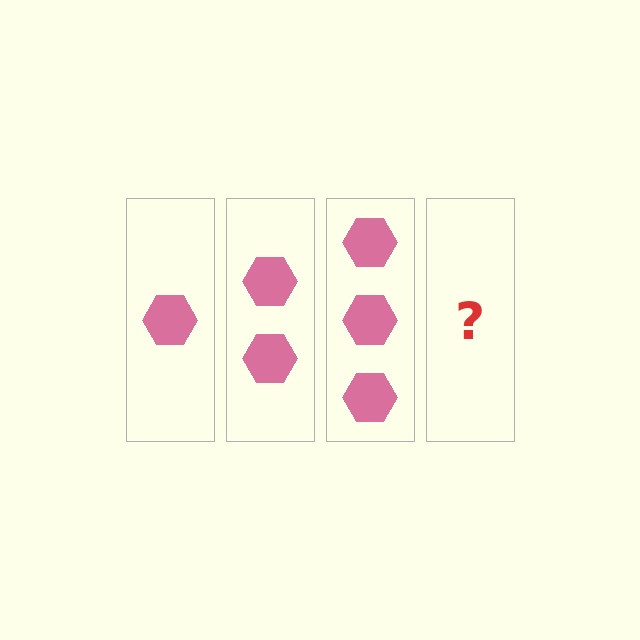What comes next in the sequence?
The next element should be 4 hexagons.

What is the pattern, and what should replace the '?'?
The pattern is that each step adds one more hexagon. The '?' should be 4 hexagons.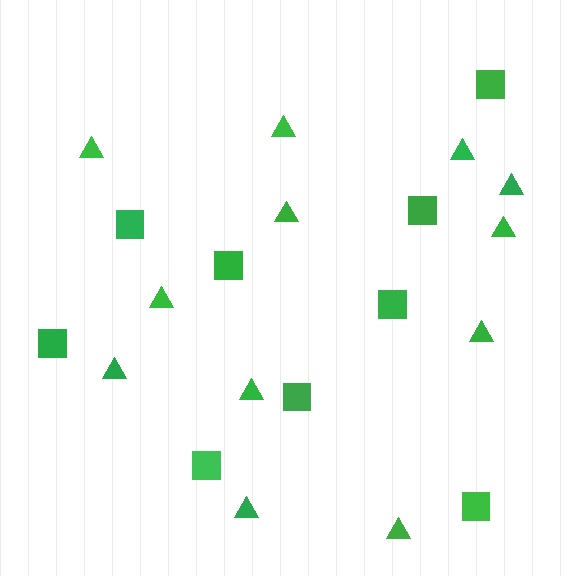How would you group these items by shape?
There are 2 groups: one group of squares (9) and one group of triangles (12).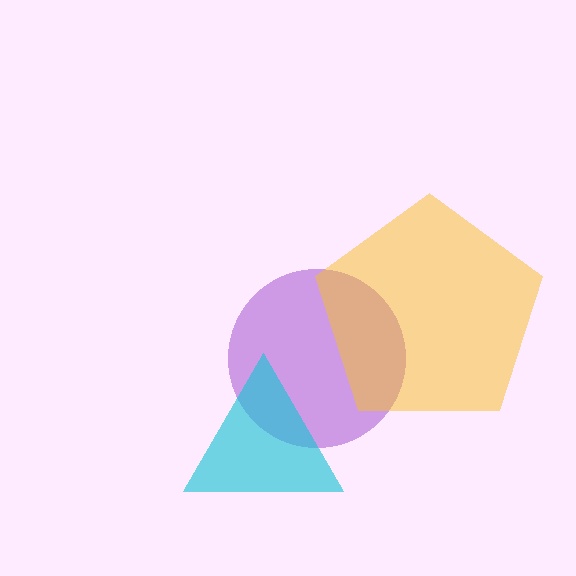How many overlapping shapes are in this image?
There are 3 overlapping shapes in the image.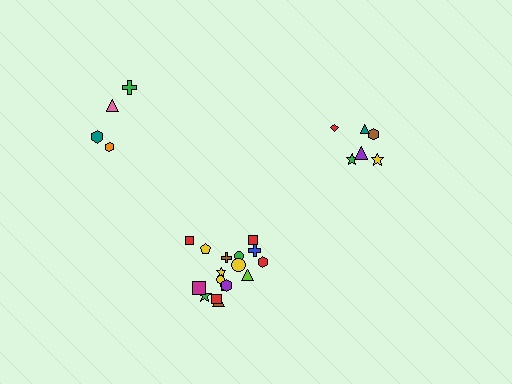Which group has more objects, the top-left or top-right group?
The top-right group.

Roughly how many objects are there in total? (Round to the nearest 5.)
Roughly 30 objects in total.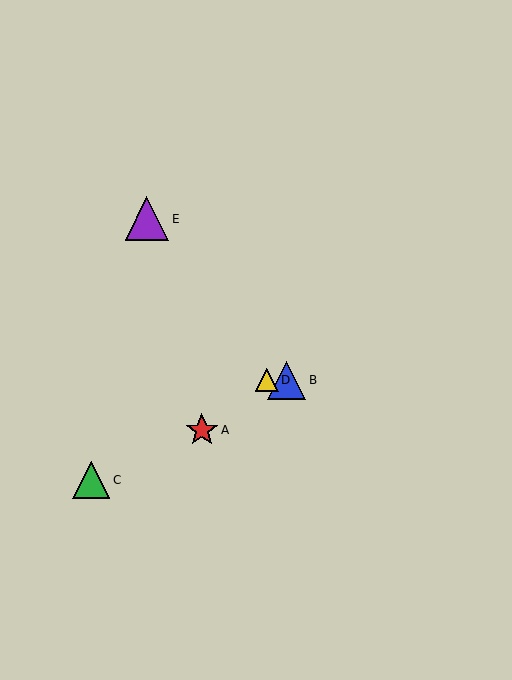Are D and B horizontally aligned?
Yes, both are at y≈380.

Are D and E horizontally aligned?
No, D is at y≈380 and E is at y≈219.